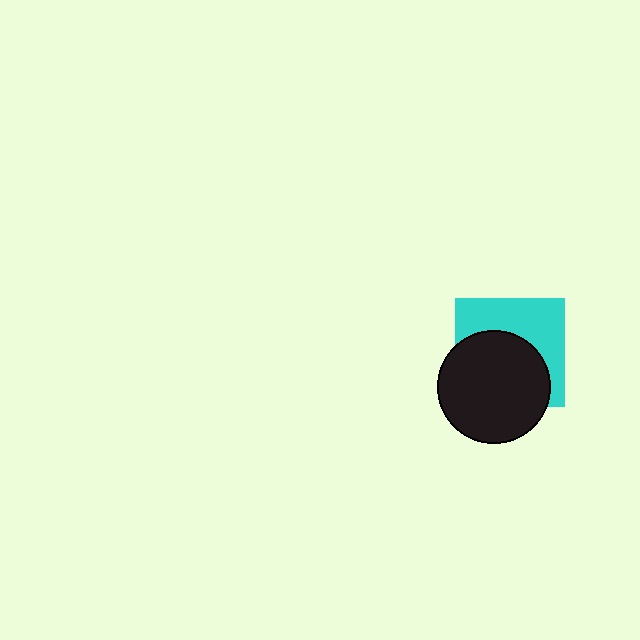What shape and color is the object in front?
The object in front is a black circle.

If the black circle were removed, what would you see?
You would see the complete cyan square.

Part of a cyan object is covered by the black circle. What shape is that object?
It is a square.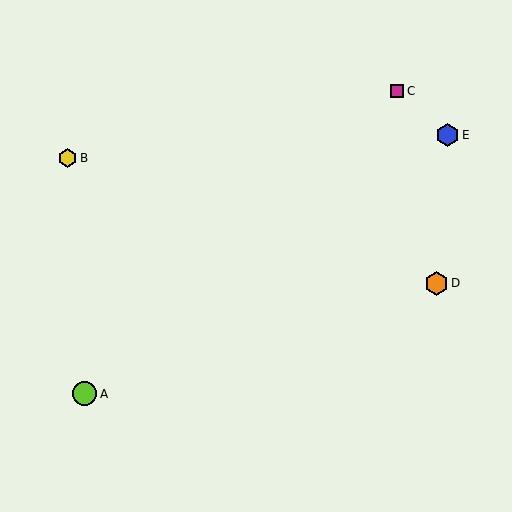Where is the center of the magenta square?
The center of the magenta square is at (397, 91).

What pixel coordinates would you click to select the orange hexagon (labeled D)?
Click at (436, 283) to select the orange hexagon D.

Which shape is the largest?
The lime circle (labeled A) is the largest.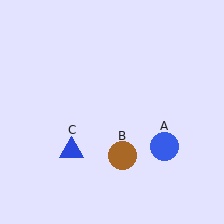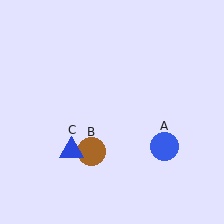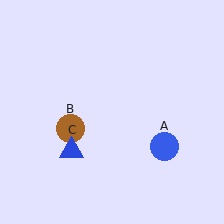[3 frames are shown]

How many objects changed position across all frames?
1 object changed position: brown circle (object B).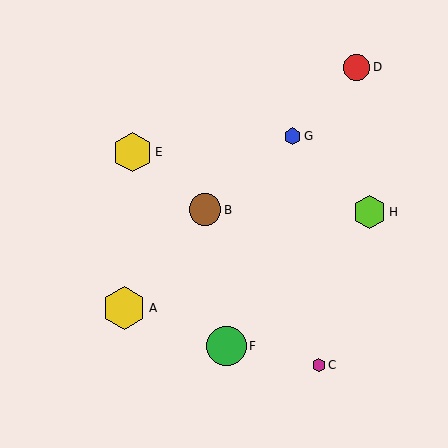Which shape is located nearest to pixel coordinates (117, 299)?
The yellow hexagon (labeled A) at (124, 308) is nearest to that location.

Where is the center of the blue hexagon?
The center of the blue hexagon is at (293, 136).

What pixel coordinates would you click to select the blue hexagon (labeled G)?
Click at (293, 136) to select the blue hexagon G.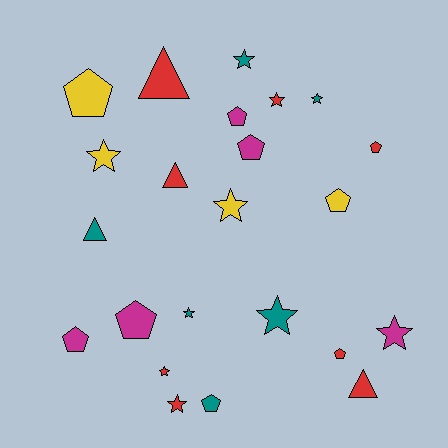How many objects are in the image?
There are 23 objects.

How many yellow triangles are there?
There are no yellow triangles.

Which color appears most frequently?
Red, with 8 objects.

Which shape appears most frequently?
Star, with 10 objects.